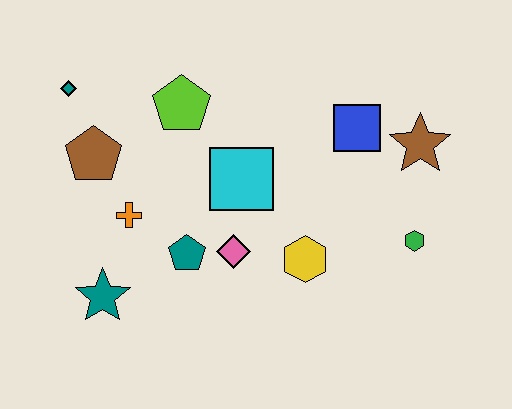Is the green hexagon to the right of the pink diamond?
Yes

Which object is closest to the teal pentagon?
The pink diamond is closest to the teal pentagon.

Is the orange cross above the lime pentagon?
No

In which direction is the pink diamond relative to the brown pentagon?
The pink diamond is to the right of the brown pentagon.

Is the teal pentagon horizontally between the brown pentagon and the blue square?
Yes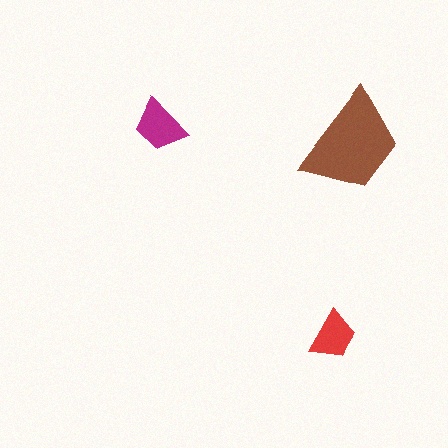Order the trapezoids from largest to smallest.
the brown one, the magenta one, the red one.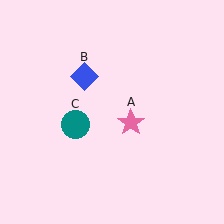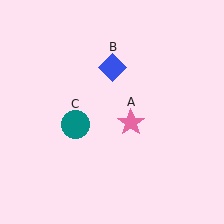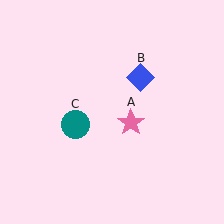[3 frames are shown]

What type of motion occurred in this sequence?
The blue diamond (object B) rotated clockwise around the center of the scene.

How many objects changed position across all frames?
1 object changed position: blue diamond (object B).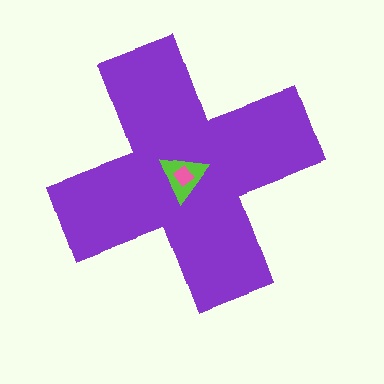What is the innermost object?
The pink diamond.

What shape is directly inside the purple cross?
The lime triangle.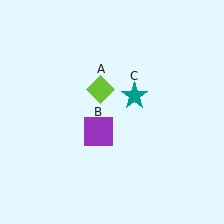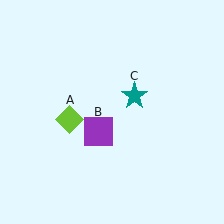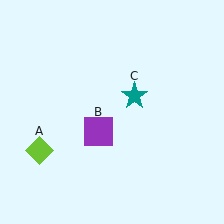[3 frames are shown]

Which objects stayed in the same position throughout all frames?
Purple square (object B) and teal star (object C) remained stationary.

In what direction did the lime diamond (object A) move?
The lime diamond (object A) moved down and to the left.